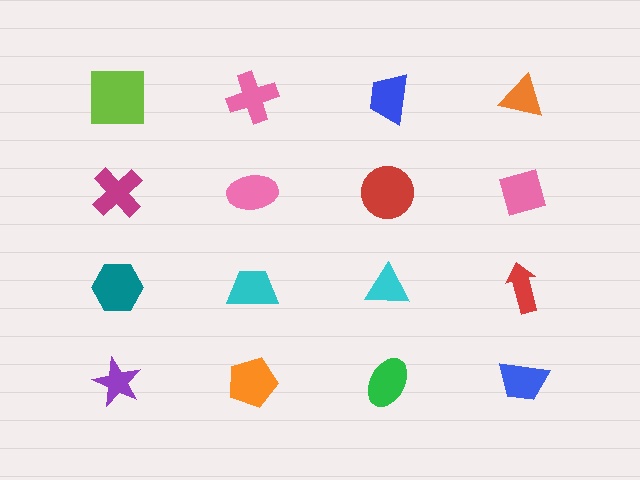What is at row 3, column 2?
A cyan trapezoid.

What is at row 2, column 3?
A red circle.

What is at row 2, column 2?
A pink ellipse.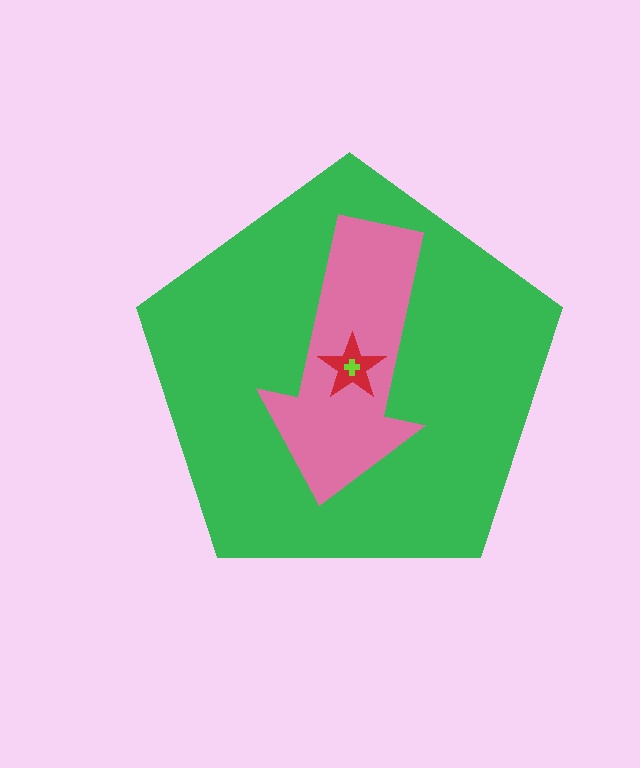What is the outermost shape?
The green pentagon.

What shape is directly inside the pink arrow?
The red star.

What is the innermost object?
The lime cross.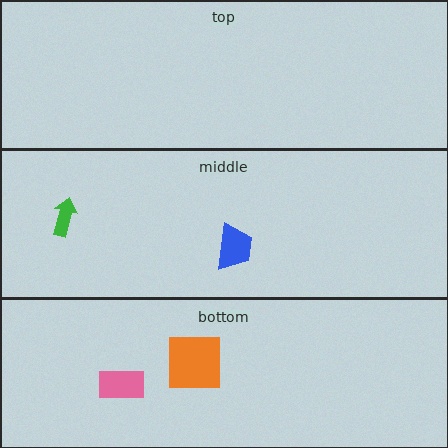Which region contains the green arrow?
The middle region.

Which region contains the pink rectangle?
The bottom region.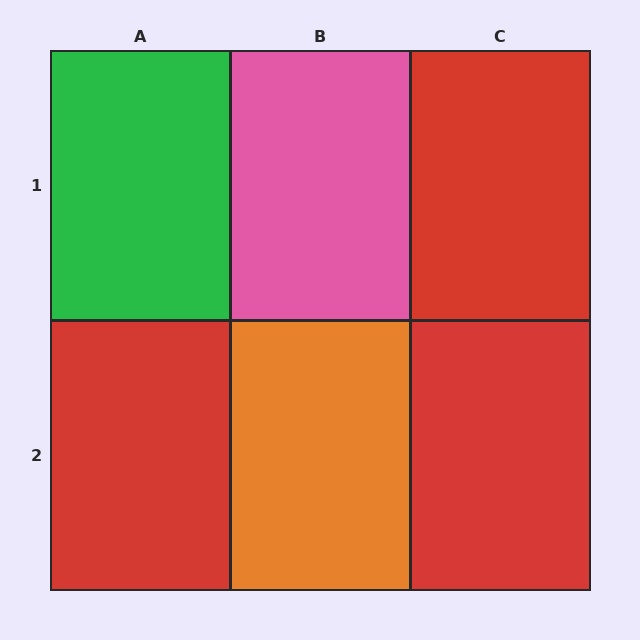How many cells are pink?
1 cell is pink.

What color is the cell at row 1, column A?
Green.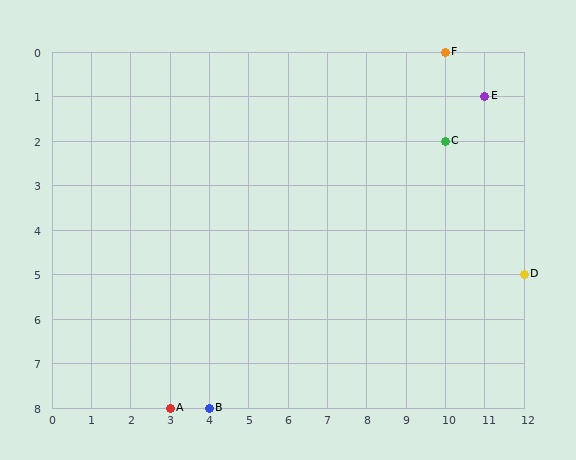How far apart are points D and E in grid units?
Points D and E are 1 column and 4 rows apart (about 4.1 grid units diagonally).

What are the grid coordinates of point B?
Point B is at grid coordinates (4, 8).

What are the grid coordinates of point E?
Point E is at grid coordinates (11, 1).